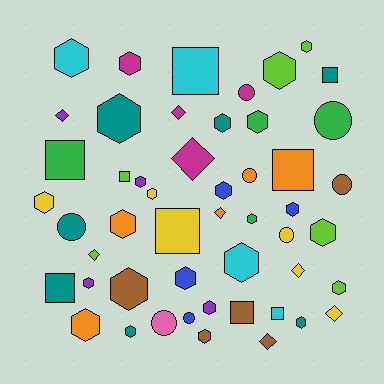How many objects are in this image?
There are 50 objects.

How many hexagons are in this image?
There are 25 hexagons.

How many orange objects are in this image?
There are 5 orange objects.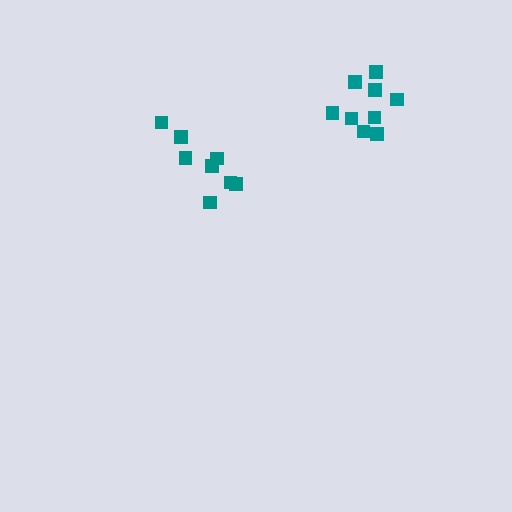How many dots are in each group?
Group 1: 9 dots, Group 2: 8 dots (17 total).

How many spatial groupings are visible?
There are 2 spatial groupings.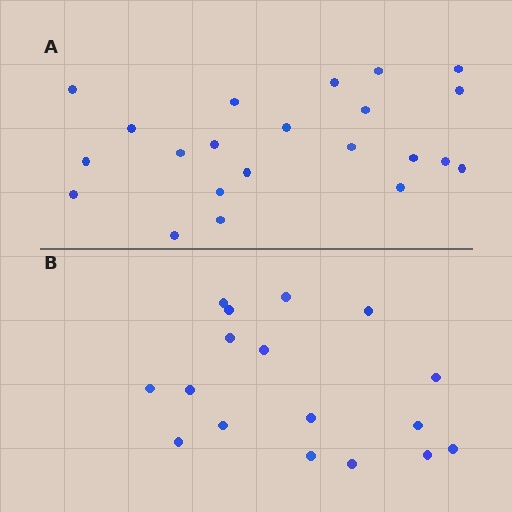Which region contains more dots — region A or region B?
Region A (the top region) has more dots.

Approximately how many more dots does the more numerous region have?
Region A has about 5 more dots than region B.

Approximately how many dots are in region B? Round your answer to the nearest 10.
About 20 dots. (The exact count is 17, which rounds to 20.)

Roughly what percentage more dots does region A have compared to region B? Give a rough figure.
About 30% more.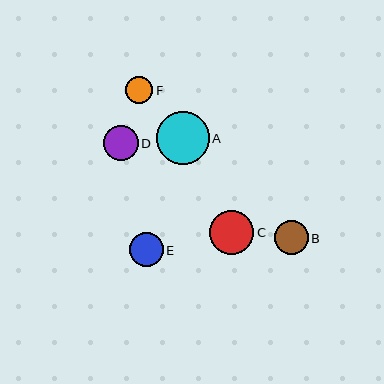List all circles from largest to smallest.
From largest to smallest: A, C, D, B, E, F.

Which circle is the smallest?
Circle F is the smallest with a size of approximately 27 pixels.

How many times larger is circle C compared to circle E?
Circle C is approximately 1.3 times the size of circle E.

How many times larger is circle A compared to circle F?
Circle A is approximately 2.0 times the size of circle F.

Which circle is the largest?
Circle A is the largest with a size of approximately 52 pixels.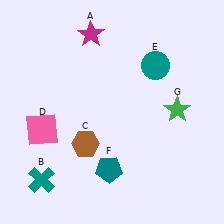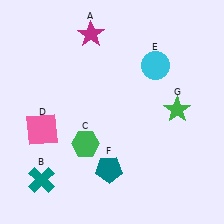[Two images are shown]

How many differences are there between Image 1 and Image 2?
There are 2 differences between the two images.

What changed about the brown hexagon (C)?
In Image 1, C is brown. In Image 2, it changed to green.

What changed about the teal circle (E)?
In Image 1, E is teal. In Image 2, it changed to cyan.